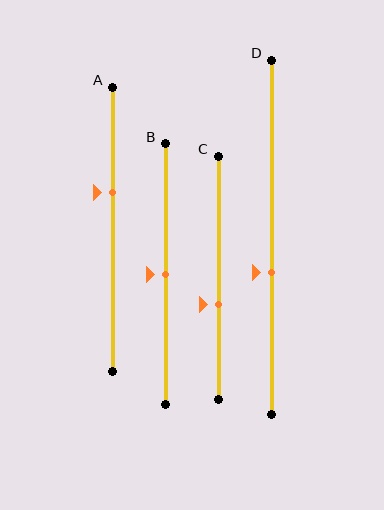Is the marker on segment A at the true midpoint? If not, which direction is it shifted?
No, the marker on segment A is shifted upward by about 13% of the segment length.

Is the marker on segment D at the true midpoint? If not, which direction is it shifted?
No, the marker on segment D is shifted downward by about 10% of the segment length.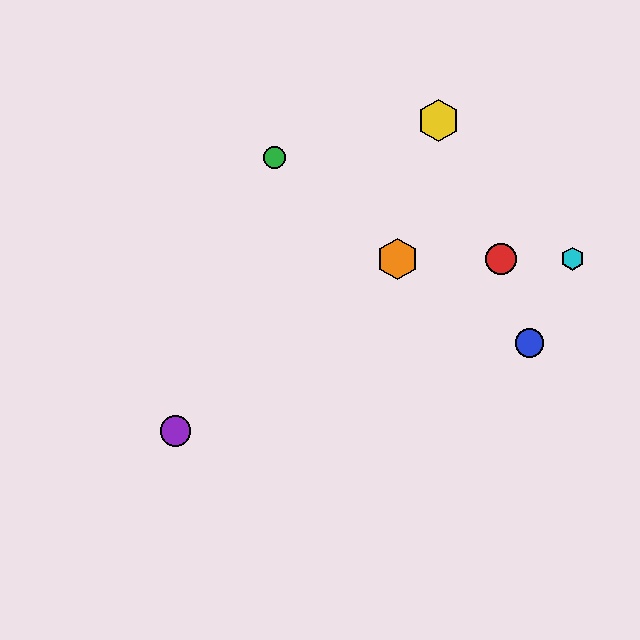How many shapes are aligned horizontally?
3 shapes (the red circle, the orange hexagon, the cyan hexagon) are aligned horizontally.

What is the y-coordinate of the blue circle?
The blue circle is at y≈343.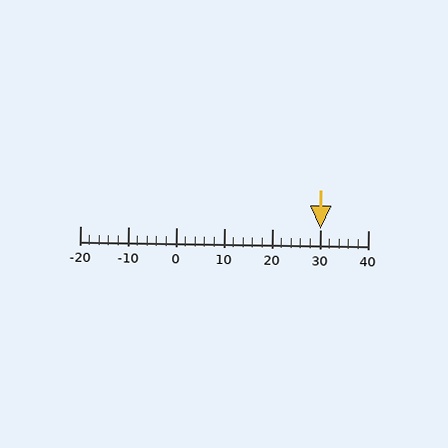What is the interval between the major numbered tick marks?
The major tick marks are spaced 10 units apart.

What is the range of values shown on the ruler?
The ruler shows values from -20 to 40.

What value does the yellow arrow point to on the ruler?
The yellow arrow points to approximately 30.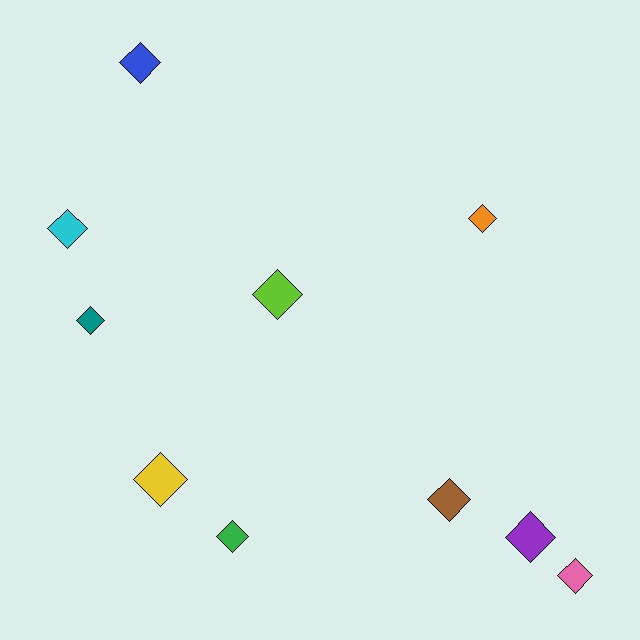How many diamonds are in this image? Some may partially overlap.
There are 10 diamonds.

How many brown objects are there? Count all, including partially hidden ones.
There is 1 brown object.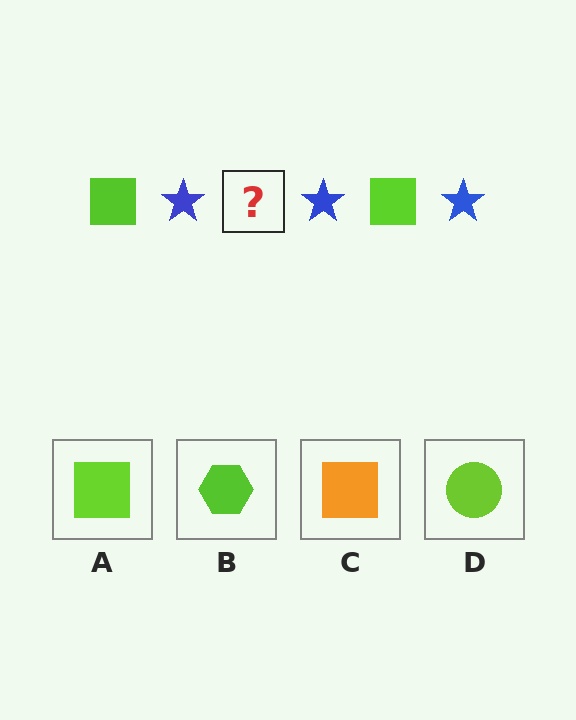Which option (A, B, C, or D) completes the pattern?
A.